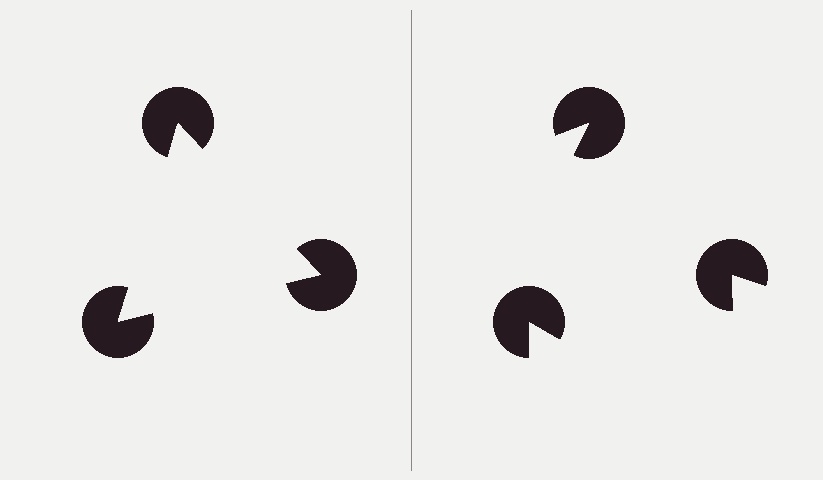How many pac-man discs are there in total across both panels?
6 — 3 on each side.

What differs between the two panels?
The pac-man discs are positioned identically on both sides; only the wedge orientations differ. On the left they align to a triangle; on the right they are misaligned.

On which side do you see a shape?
An illusory triangle appears on the left side. On the right side the wedge cuts are rotated, so no coherent shape forms.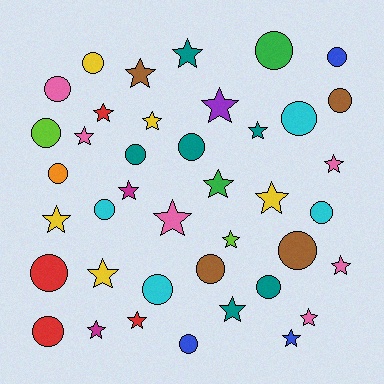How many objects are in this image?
There are 40 objects.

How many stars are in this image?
There are 21 stars.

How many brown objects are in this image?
There are 4 brown objects.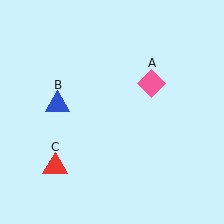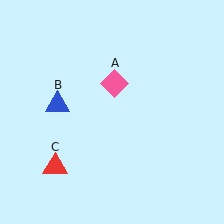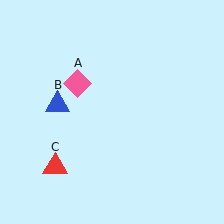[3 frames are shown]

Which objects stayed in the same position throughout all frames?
Blue triangle (object B) and red triangle (object C) remained stationary.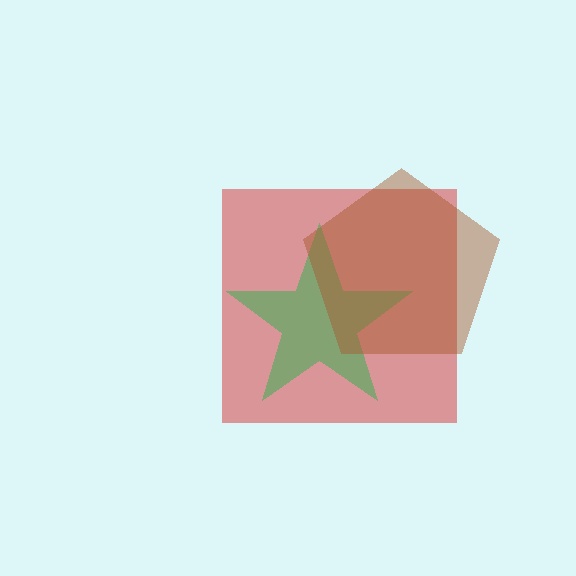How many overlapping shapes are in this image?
There are 3 overlapping shapes in the image.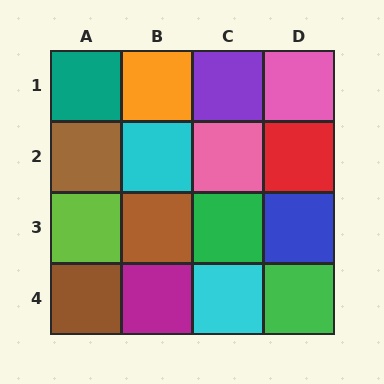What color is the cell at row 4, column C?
Cyan.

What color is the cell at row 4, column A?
Brown.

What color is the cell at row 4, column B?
Magenta.